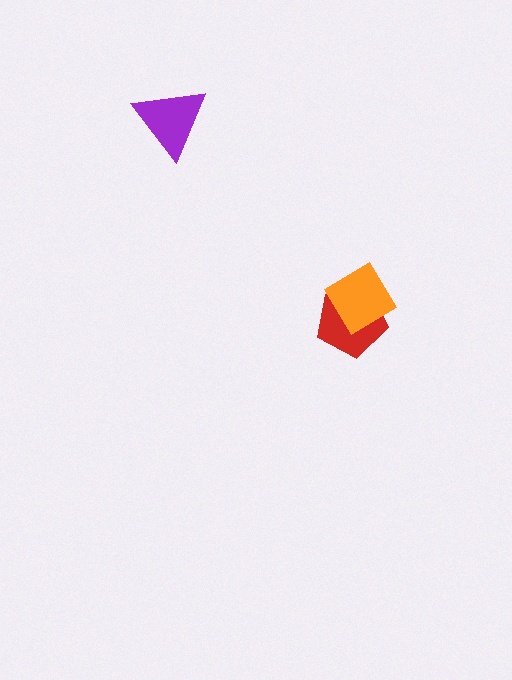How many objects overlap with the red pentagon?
1 object overlaps with the red pentagon.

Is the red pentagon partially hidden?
Yes, it is partially covered by another shape.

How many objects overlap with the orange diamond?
1 object overlaps with the orange diamond.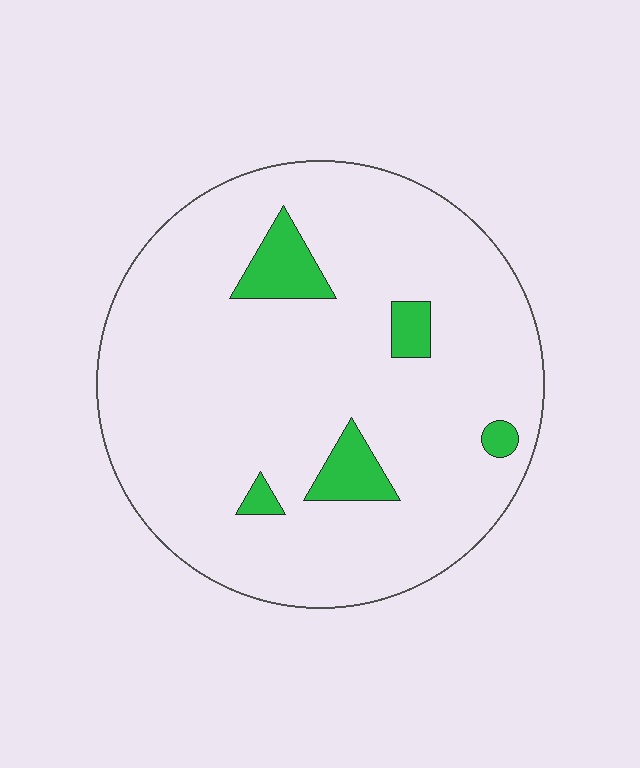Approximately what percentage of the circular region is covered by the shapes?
Approximately 10%.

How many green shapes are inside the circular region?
5.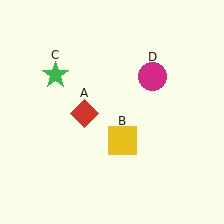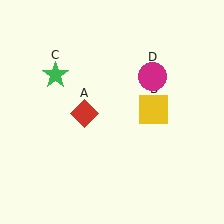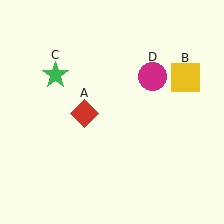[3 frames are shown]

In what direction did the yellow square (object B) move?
The yellow square (object B) moved up and to the right.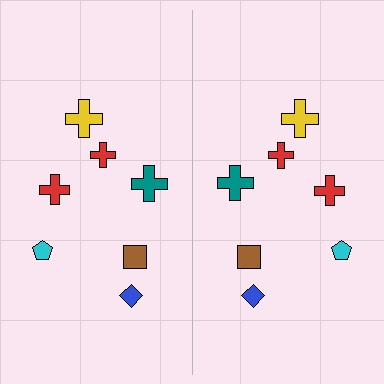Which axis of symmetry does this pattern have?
The pattern has a vertical axis of symmetry running through the center of the image.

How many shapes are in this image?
There are 14 shapes in this image.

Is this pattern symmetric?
Yes, this pattern has bilateral (reflection) symmetry.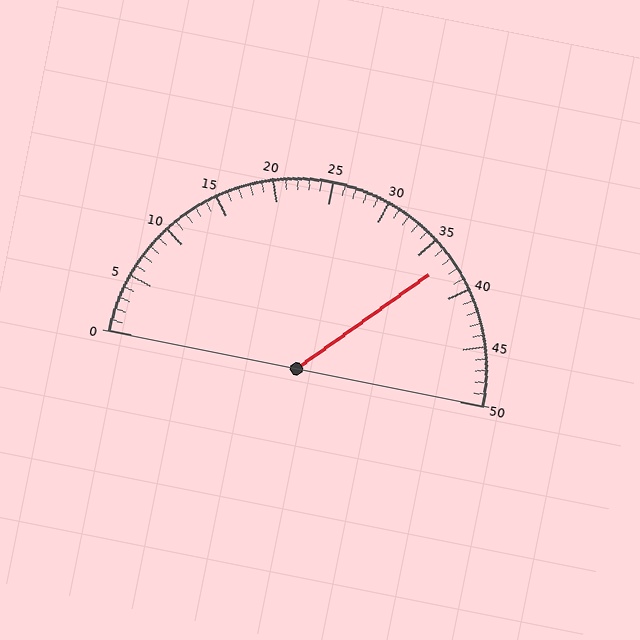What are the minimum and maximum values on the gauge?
The gauge ranges from 0 to 50.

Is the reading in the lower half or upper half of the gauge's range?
The reading is in the upper half of the range (0 to 50).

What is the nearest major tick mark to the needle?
The nearest major tick mark is 35.